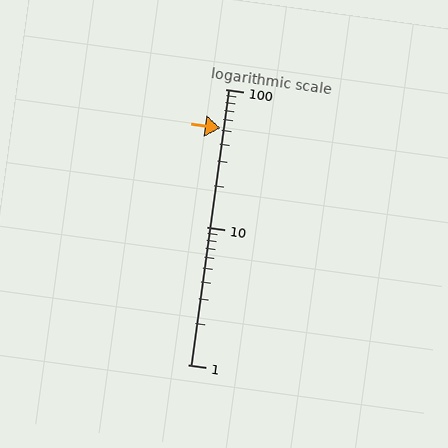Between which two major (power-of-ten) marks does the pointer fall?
The pointer is between 10 and 100.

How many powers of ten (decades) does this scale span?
The scale spans 2 decades, from 1 to 100.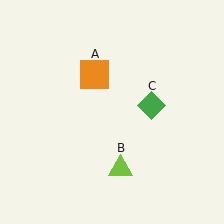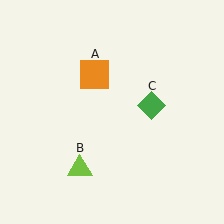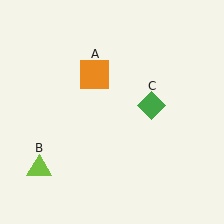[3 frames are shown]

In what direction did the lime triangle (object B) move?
The lime triangle (object B) moved left.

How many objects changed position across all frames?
1 object changed position: lime triangle (object B).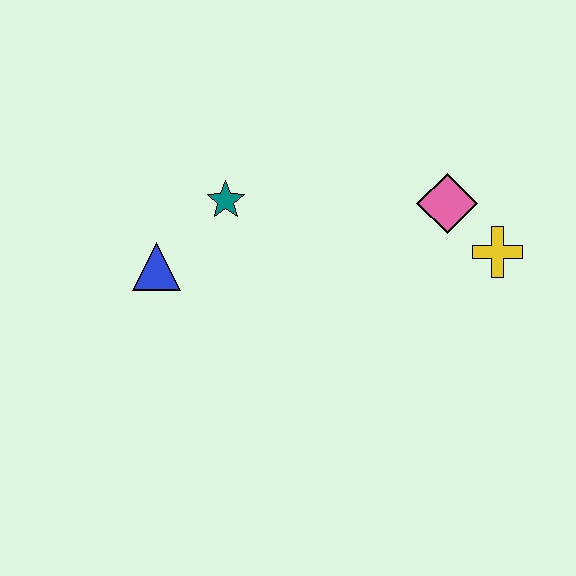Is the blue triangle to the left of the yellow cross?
Yes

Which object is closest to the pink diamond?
The yellow cross is closest to the pink diamond.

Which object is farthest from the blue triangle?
The yellow cross is farthest from the blue triangle.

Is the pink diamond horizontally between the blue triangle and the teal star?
No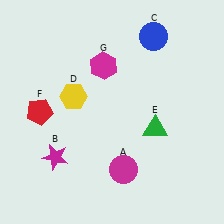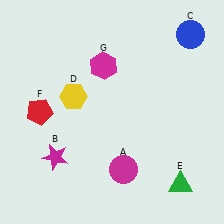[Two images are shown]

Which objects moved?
The objects that moved are: the blue circle (C), the green triangle (E).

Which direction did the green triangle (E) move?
The green triangle (E) moved down.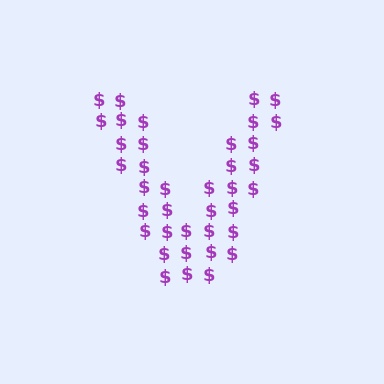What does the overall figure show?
The overall figure shows the letter V.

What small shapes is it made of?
It is made of small dollar signs.